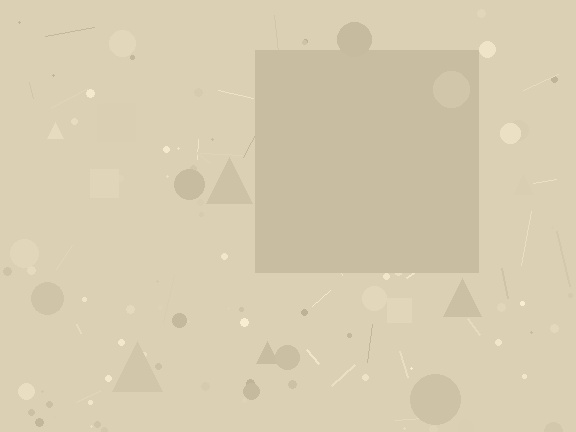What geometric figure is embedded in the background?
A square is embedded in the background.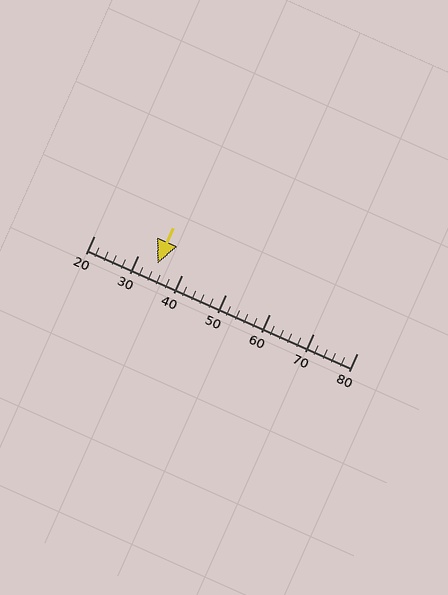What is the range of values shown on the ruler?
The ruler shows values from 20 to 80.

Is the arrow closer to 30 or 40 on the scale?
The arrow is closer to 30.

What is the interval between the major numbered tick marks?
The major tick marks are spaced 10 units apart.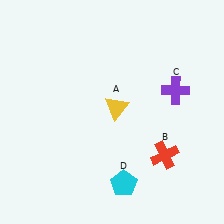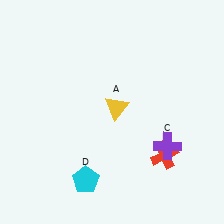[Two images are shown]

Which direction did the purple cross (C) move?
The purple cross (C) moved down.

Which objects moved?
The objects that moved are: the purple cross (C), the cyan pentagon (D).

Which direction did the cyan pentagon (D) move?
The cyan pentagon (D) moved left.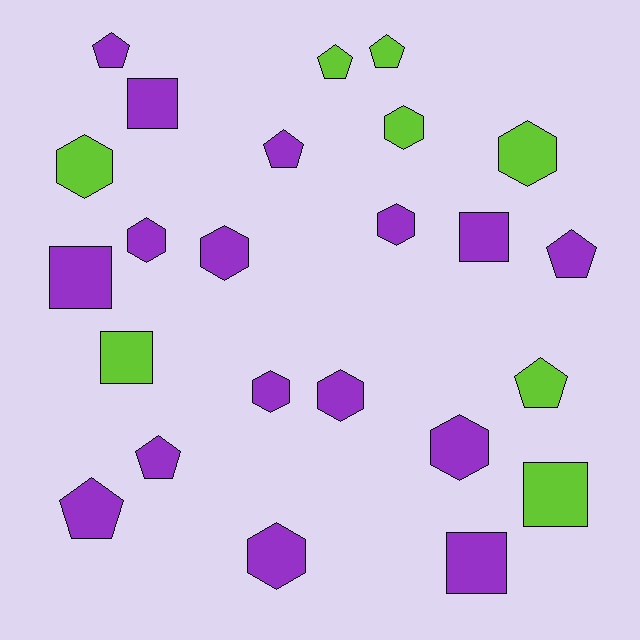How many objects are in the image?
There are 24 objects.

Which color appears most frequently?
Purple, with 16 objects.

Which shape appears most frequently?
Hexagon, with 10 objects.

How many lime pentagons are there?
There are 3 lime pentagons.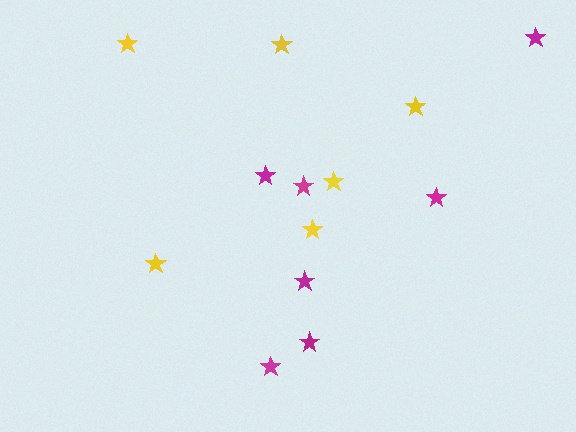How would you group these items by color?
There are 2 groups: one group of magenta stars (7) and one group of yellow stars (6).